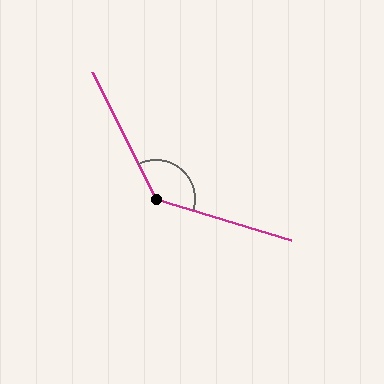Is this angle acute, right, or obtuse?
It is obtuse.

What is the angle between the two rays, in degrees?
Approximately 134 degrees.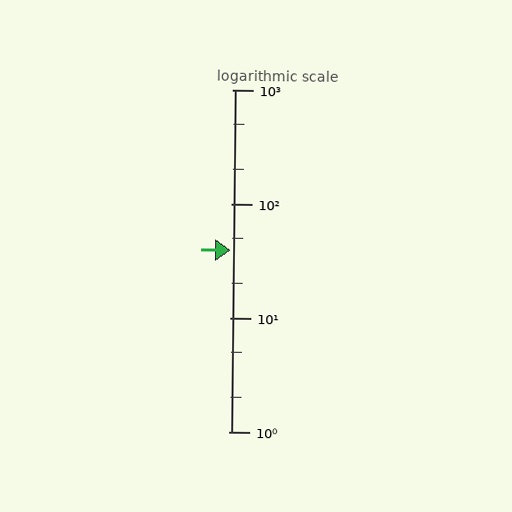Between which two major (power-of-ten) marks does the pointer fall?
The pointer is between 10 and 100.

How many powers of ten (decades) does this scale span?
The scale spans 3 decades, from 1 to 1000.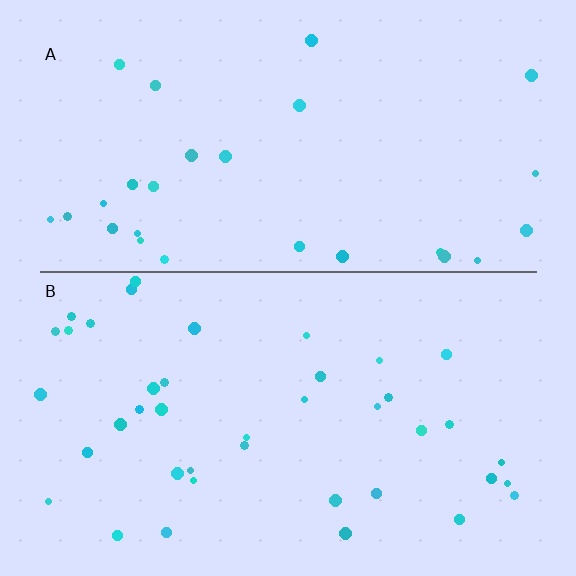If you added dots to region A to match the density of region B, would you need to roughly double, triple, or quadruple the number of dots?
Approximately double.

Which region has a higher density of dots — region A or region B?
B (the bottom).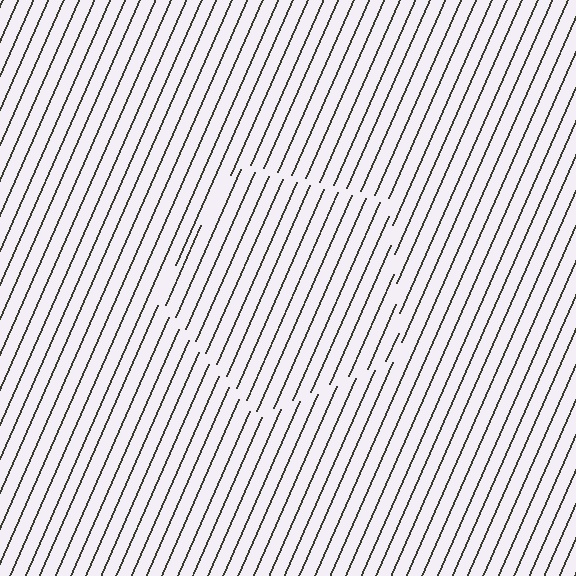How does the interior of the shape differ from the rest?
The interior of the shape contains the same grating, shifted by half a period — the contour is defined by the phase discontinuity where line-ends from the inner and outer gratings abut.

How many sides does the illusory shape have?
5 sides — the line-ends trace a pentagon.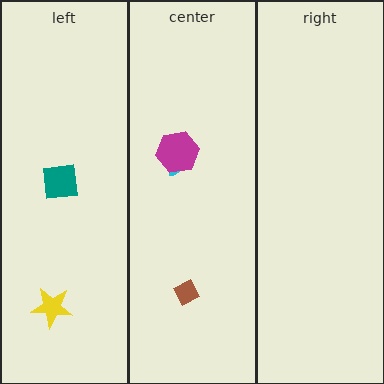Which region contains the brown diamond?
The center region.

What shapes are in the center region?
The cyan semicircle, the brown diamond, the magenta hexagon.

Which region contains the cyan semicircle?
The center region.